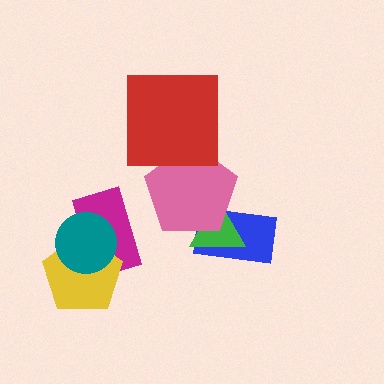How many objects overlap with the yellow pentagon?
2 objects overlap with the yellow pentagon.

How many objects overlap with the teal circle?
2 objects overlap with the teal circle.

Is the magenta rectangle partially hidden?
Yes, it is partially covered by another shape.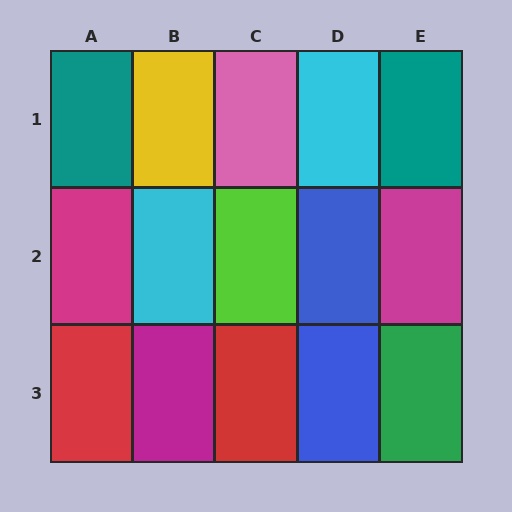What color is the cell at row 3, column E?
Green.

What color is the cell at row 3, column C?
Red.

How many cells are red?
2 cells are red.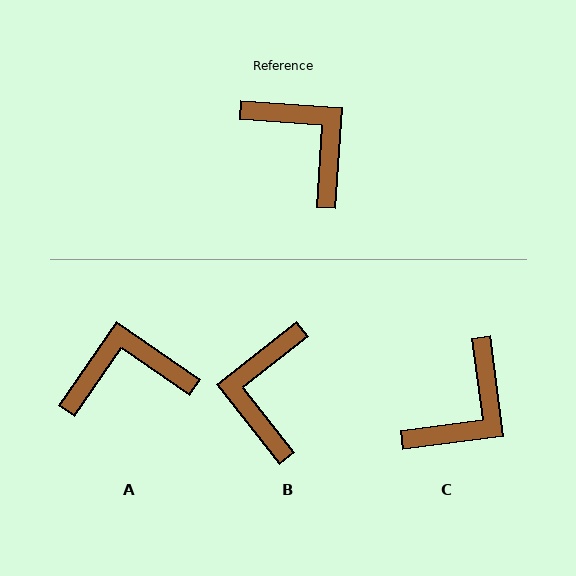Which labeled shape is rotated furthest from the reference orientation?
B, about 132 degrees away.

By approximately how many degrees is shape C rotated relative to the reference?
Approximately 79 degrees clockwise.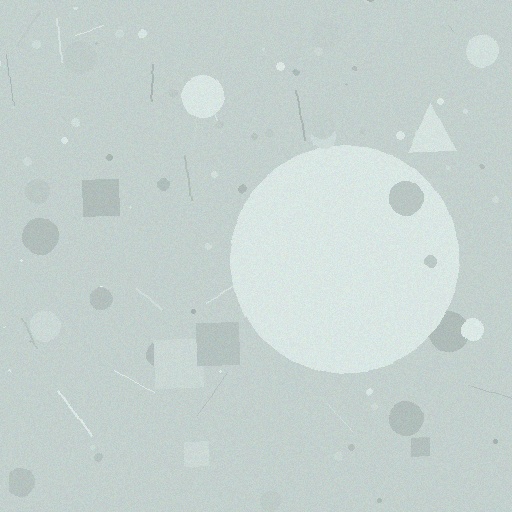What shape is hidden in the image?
A circle is hidden in the image.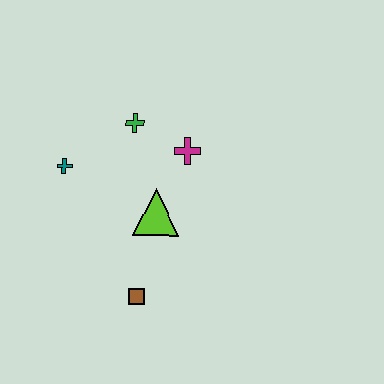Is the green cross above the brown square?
Yes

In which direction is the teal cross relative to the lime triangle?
The teal cross is to the left of the lime triangle.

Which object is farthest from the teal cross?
The brown square is farthest from the teal cross.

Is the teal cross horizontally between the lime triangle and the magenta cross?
No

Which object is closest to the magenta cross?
The green cross is closest to the magenta cross.